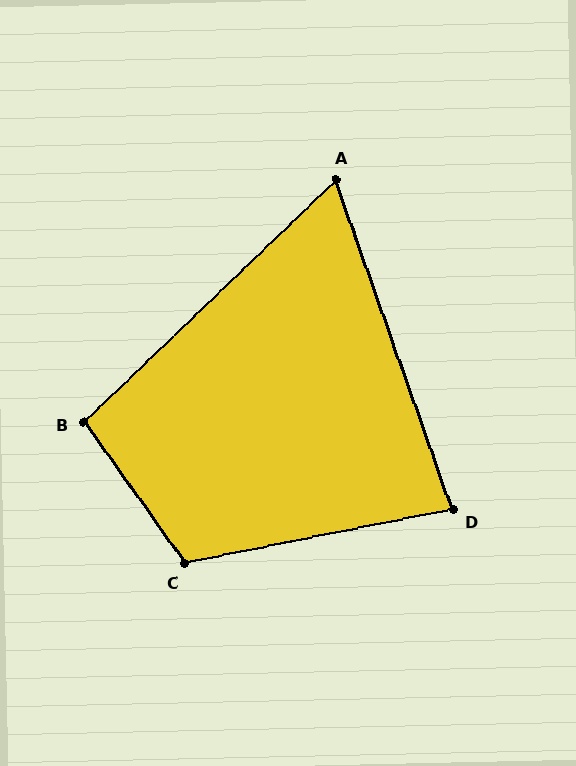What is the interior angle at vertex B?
Approximately 98 degrees (obtuse).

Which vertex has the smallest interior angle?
A, at approximately 66 degrees.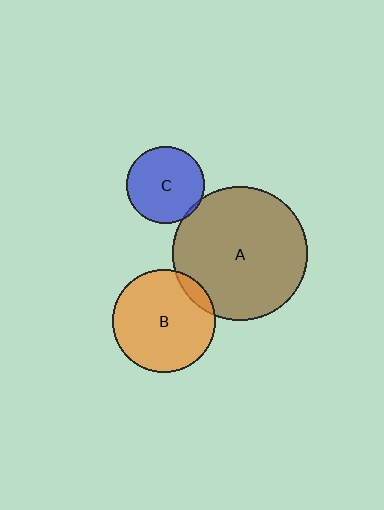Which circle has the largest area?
Circle A (brown).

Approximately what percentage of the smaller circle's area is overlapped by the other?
Approximately 5%.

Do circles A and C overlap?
Yes.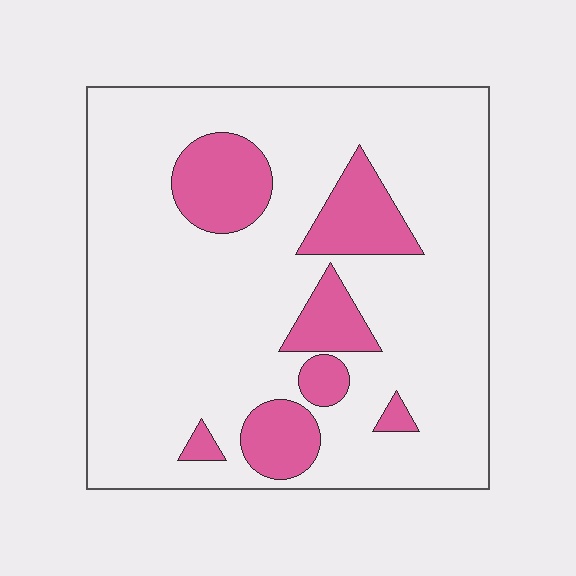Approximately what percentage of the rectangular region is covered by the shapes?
Approximately 20%.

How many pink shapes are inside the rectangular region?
7.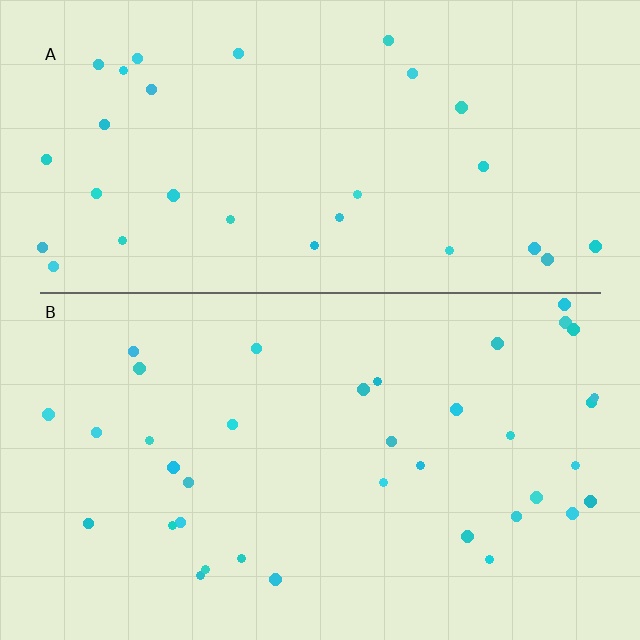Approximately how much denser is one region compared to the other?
Approximately 1.2× — region B over region A.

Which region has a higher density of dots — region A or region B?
B (the bottom).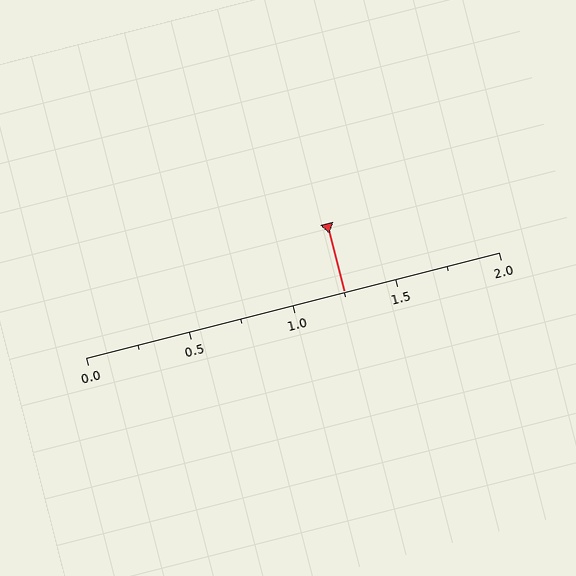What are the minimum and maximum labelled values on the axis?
The axis runs from 0.0 to 2.0.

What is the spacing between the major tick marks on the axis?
The major ticks are spaced 0.5 apart.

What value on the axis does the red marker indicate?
The marker indicates approximately 1.25.